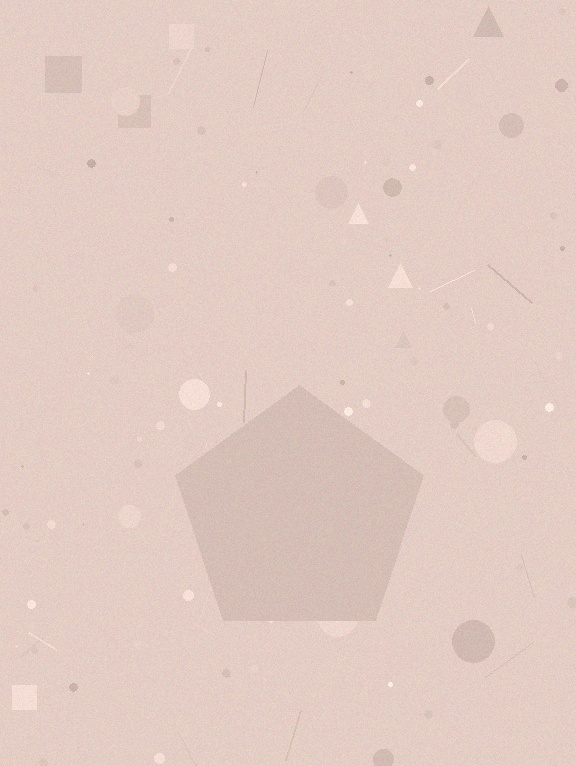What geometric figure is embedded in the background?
A pentagon is embedded in the background.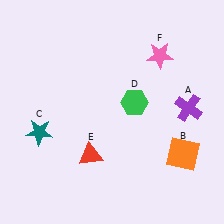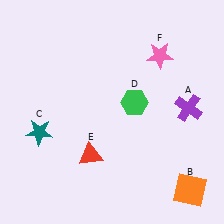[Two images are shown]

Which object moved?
The orange square (B) moved down.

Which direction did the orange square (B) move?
The orange square (B) moved down.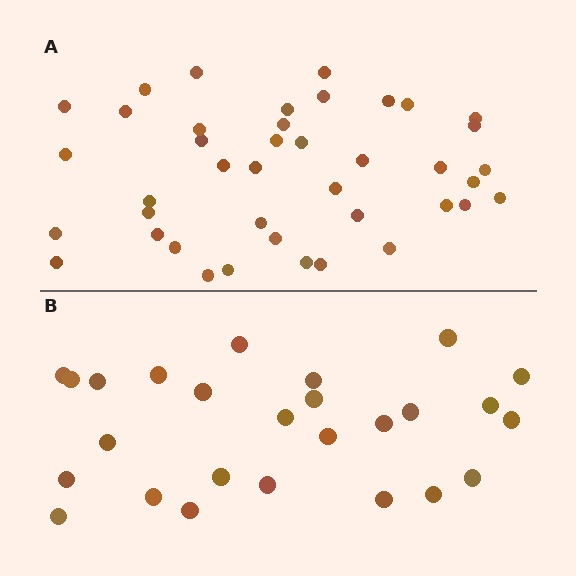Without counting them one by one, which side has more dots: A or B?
Region A (the top region) has more dots.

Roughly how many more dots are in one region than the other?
Region A has approximately 15 more dots than region B.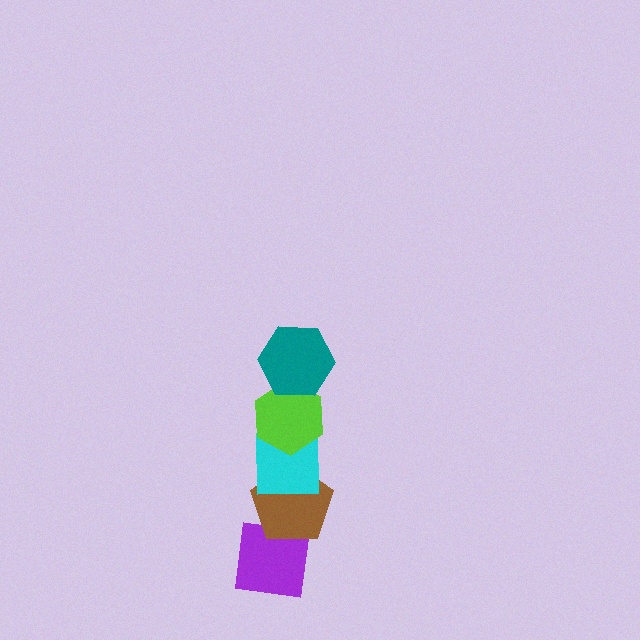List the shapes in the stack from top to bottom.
From top to bottom: the teal hexagon, the lime hexagon, the cyan square, the brown pentagon, the purple square.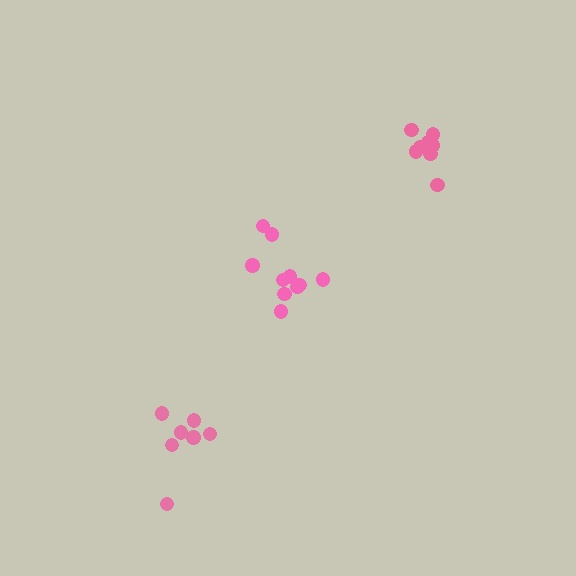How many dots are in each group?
Group 1: 10 dots, Group 2: 7 dots, Group 3: 8 dots (25 total).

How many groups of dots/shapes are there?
There are 3 groups.